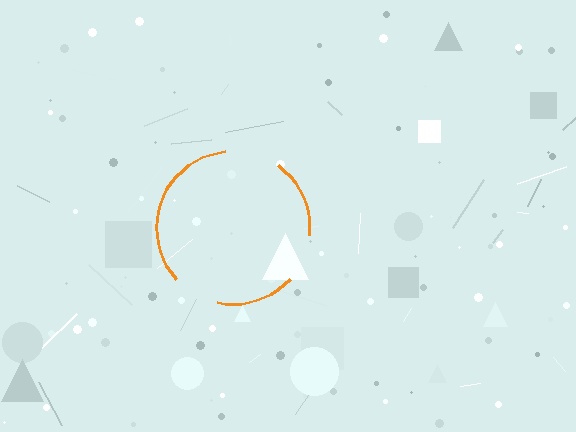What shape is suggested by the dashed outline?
The dashed outline suggests a circle.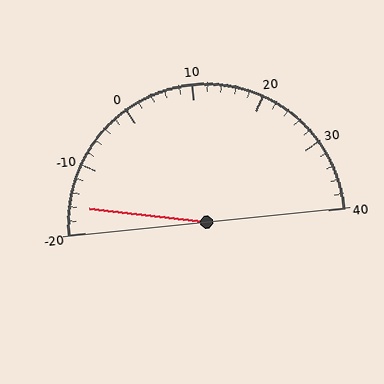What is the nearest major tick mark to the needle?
The nearest major tick mark is -20.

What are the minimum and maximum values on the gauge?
The gauge ranges from -20 to 40.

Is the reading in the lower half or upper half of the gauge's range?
The reading is in the lower half of the range (-20 to 40).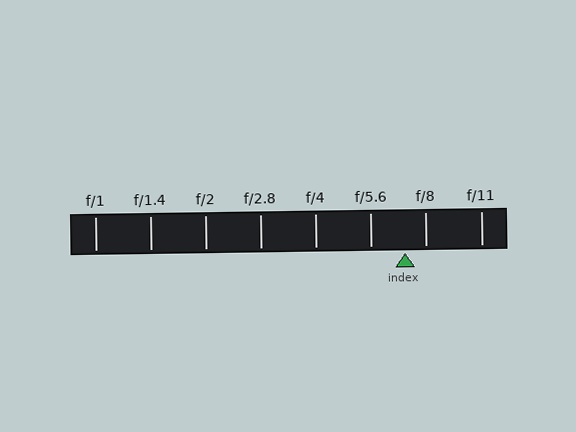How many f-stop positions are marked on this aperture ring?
There are 8 f-stop positions marked.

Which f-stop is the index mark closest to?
The index mark is closest to f/8.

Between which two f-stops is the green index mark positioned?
The index mark is between f/5.6 and f/8.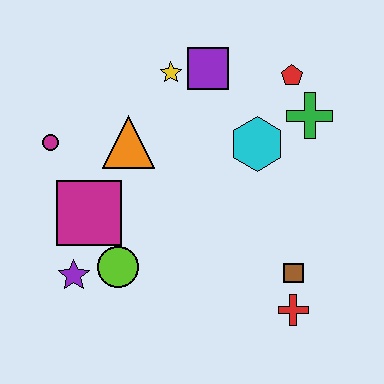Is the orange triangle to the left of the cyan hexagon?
Yes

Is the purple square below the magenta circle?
No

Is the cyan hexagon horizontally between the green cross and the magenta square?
Yes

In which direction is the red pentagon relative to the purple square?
The red pentagon is to the right of the purple square.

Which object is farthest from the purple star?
The red pentagon is farthest from the purple star.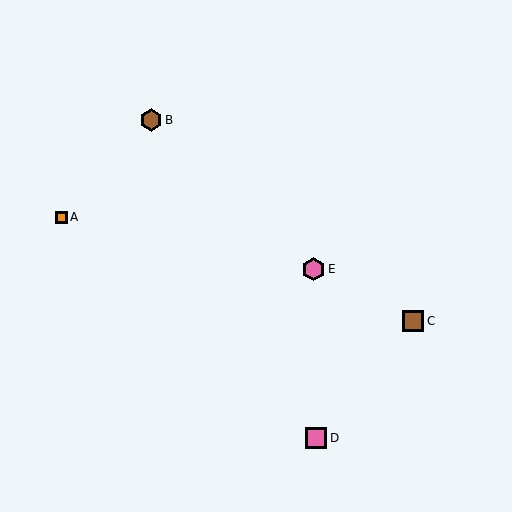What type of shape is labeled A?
Shape A is an orange square.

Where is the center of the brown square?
The center of the brown square is at (413, 321).